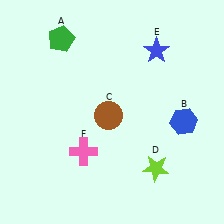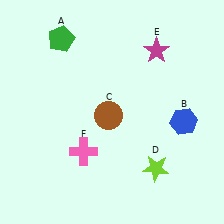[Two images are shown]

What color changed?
The star (E) changed from blue in Image 1 to magenta in Image 2.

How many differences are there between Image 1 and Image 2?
There is 1 difference between the two images.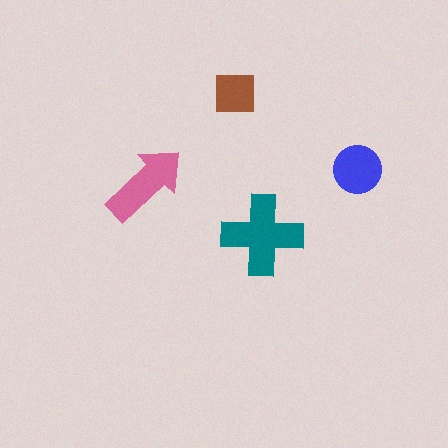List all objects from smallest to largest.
The brown square, the blue circle, the pink arrow, the teal cross.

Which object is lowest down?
The teal cross is bottommost.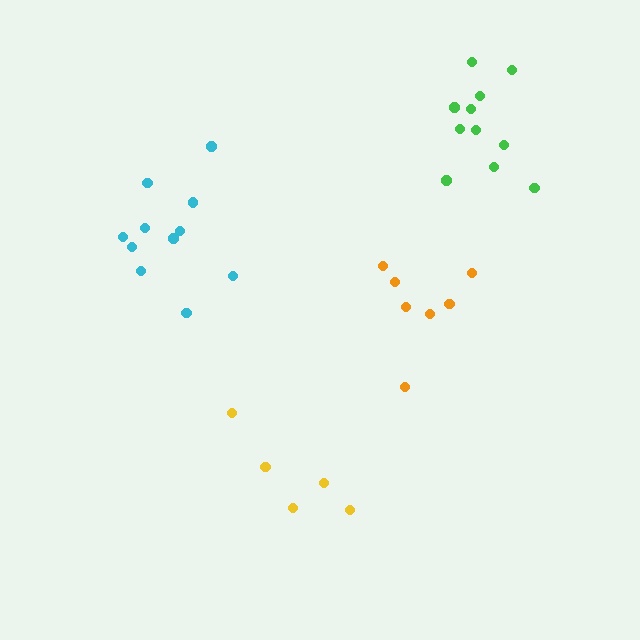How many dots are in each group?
Group 1: 7 dots, Group 2: 11 dots, Group 3: 5 dots, Group 4: 11 dots (34 total).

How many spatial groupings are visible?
There are 4 spatial groupings.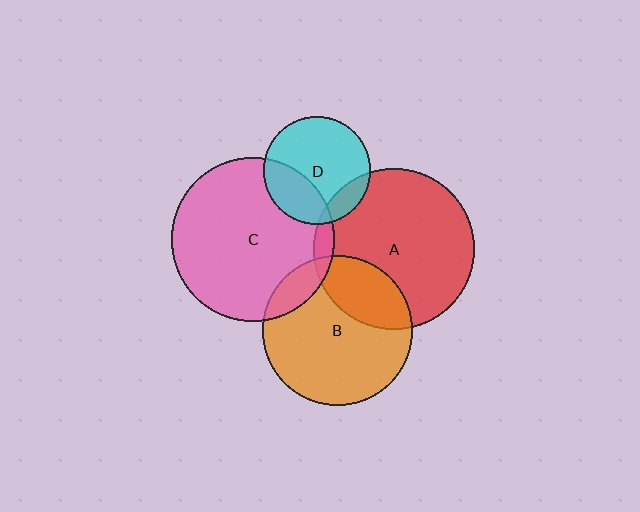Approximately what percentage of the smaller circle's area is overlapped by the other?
Approximately 5%.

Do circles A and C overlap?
Yes.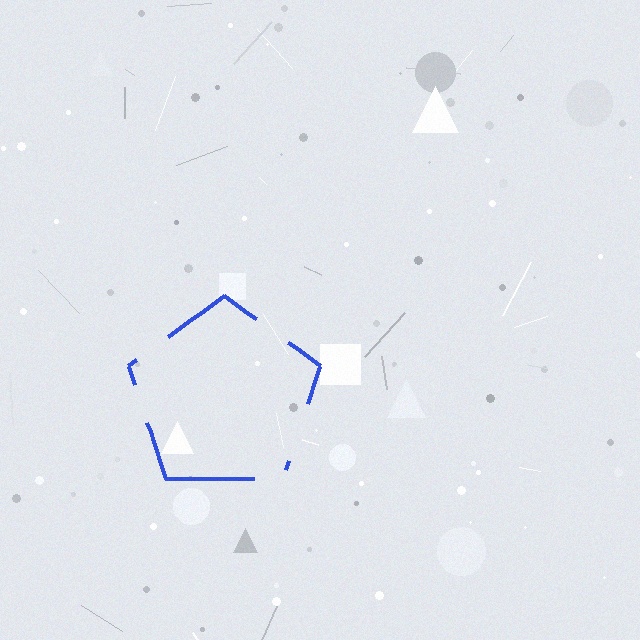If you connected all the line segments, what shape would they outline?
They would outline a pentagon.